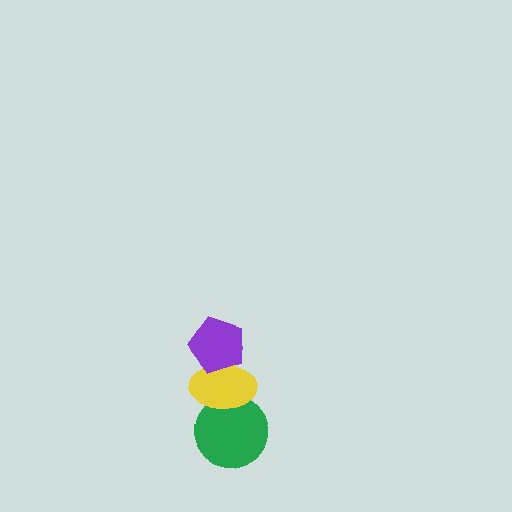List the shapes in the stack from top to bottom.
From top to bottom: the purple pentagon, the yellow ellipse, the green circle.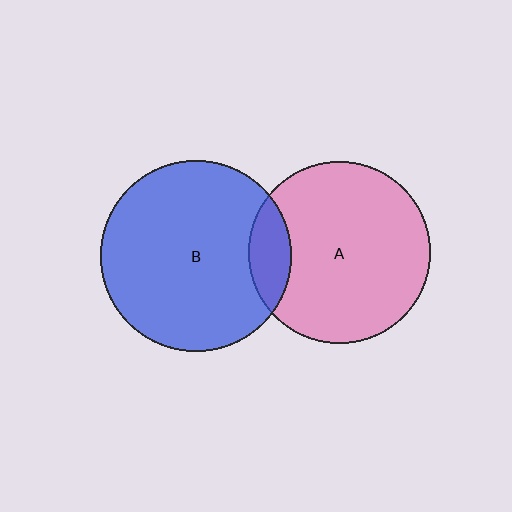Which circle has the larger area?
Circle B (blue).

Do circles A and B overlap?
Yes.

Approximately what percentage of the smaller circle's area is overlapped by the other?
Approximately 15%.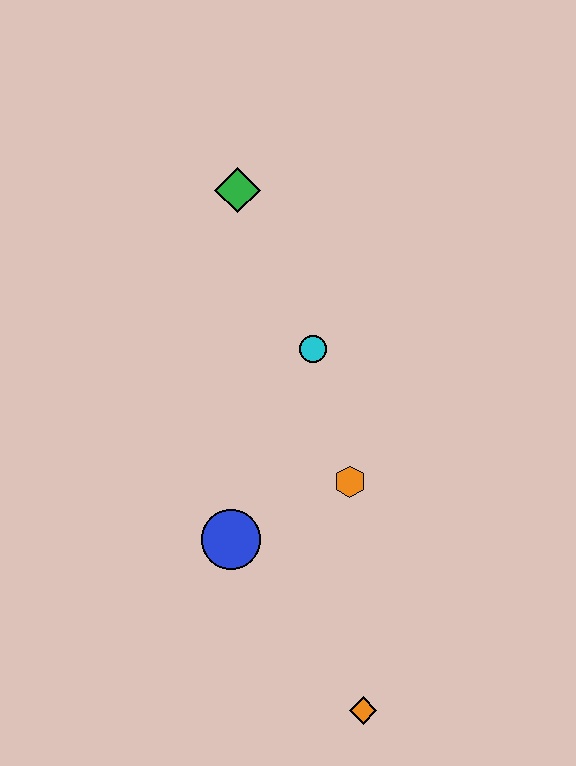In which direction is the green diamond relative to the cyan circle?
The green diamond is above the cyan circle.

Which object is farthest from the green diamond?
The orange diamond is farthest from the green diamond.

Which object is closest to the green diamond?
The cyan circle is closest to the green diamond.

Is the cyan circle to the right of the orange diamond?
No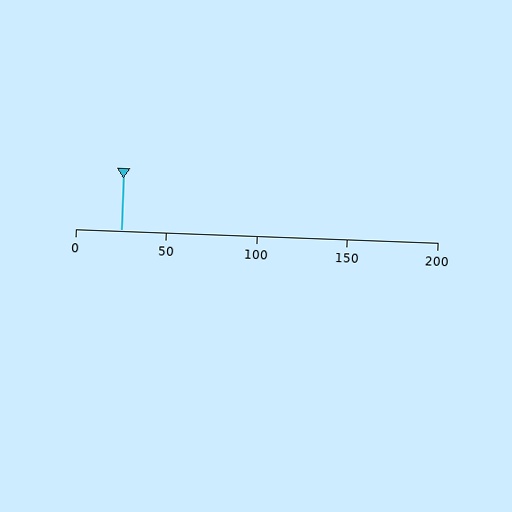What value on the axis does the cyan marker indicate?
The marker indicates approximately 25.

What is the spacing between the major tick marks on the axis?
The major ticks are spaced 50 apart.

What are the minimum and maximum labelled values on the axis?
The axis runs from 0 to 200.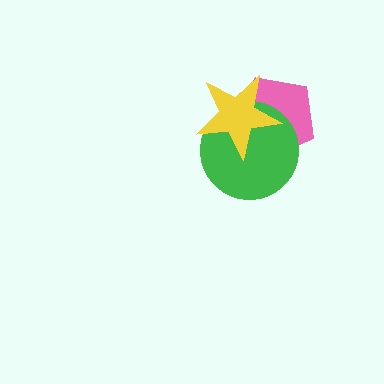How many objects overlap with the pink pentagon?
2 objects overlap with the pink pentagon.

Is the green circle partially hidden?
Yes, it is partially covered by another shape.